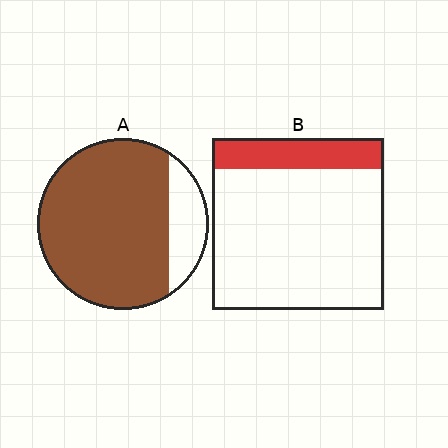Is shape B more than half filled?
No.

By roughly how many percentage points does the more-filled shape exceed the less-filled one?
By roughly 65 percentage points (A over B).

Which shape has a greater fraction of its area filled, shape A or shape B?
Shape A.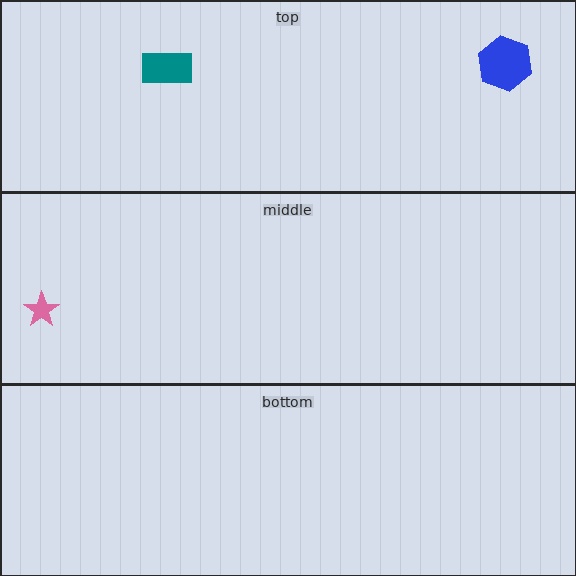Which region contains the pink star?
The middle region.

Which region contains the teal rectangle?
The top region.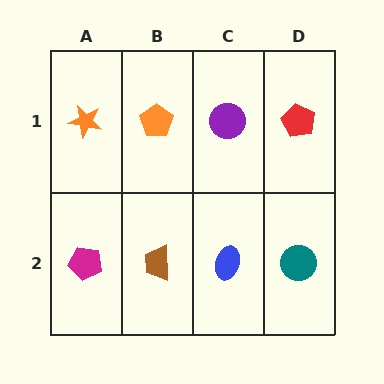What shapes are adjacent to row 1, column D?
A teal circle (row 2, column D), a purple circle (row 1, column C).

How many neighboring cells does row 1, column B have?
3.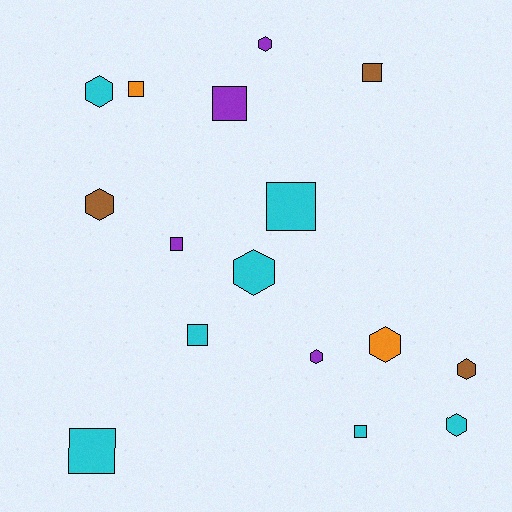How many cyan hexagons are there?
There are 3 cyan hexagons.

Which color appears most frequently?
Cyan, with 7 objects.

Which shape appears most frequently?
Square, with 8 objects.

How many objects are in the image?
There are 16 objects.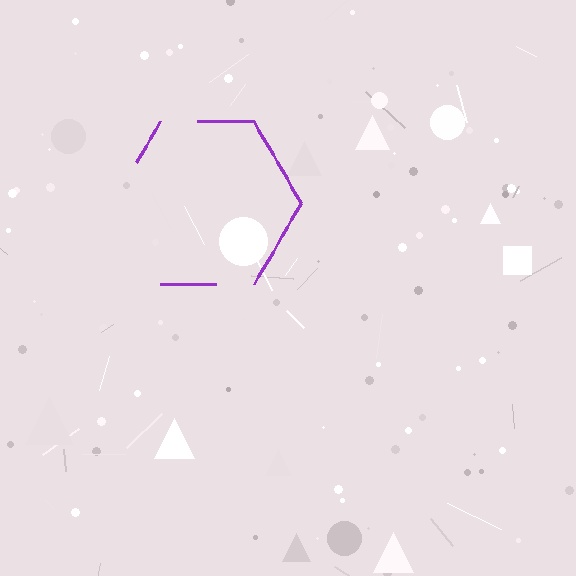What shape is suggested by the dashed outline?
The dashed outline suggests a hexagon.